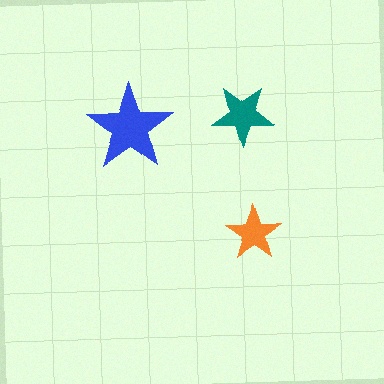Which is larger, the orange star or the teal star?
The teal one.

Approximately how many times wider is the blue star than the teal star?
About 1.5 times wider.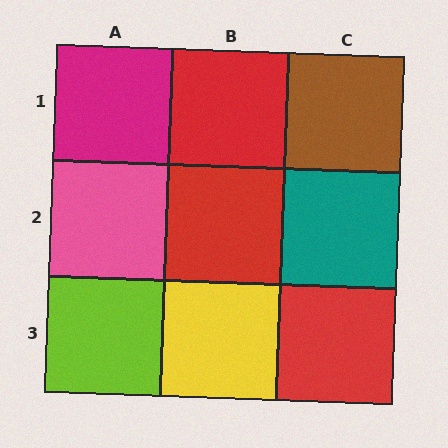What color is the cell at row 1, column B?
Red.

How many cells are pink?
1 cell is pink.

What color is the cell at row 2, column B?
Red.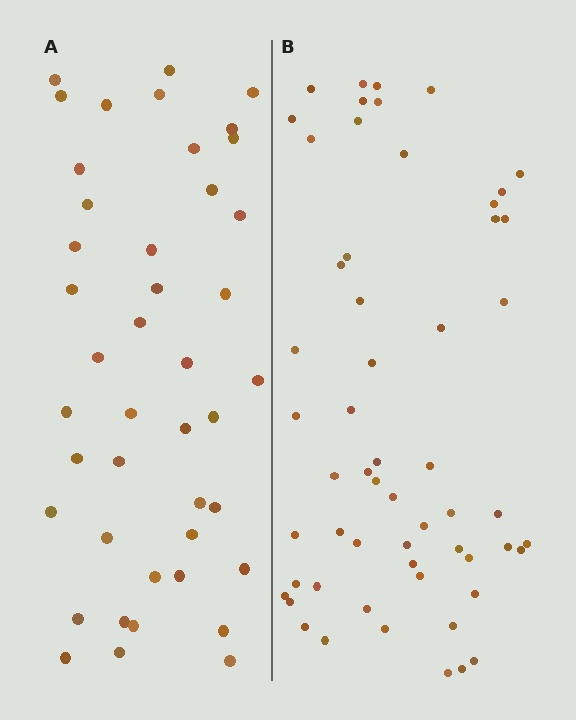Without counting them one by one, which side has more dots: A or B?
Region B (the right region) has more dots.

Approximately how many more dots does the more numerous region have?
Region B has approximately 15 more dots than region A.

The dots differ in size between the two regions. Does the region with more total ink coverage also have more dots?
No. Region A has more total ink coverage because its dots are larger, but region B actually contains more individual dots. Total area can be misleading — the number of items is what matters here.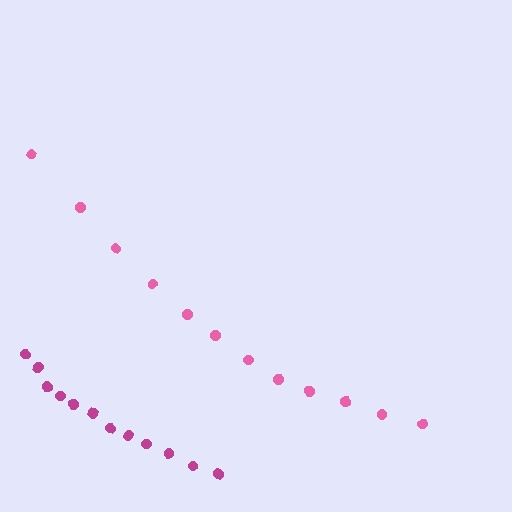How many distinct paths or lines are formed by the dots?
There are 2 distinct paths.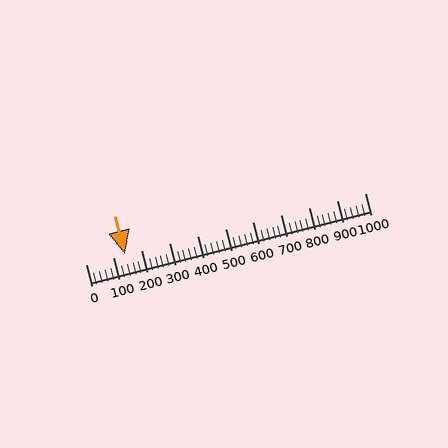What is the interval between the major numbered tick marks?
The major tick marks are spaced 100 units apart.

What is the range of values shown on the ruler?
The ruler shows values from 0 to 1000.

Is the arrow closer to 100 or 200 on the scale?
The arrow is closer to 100.